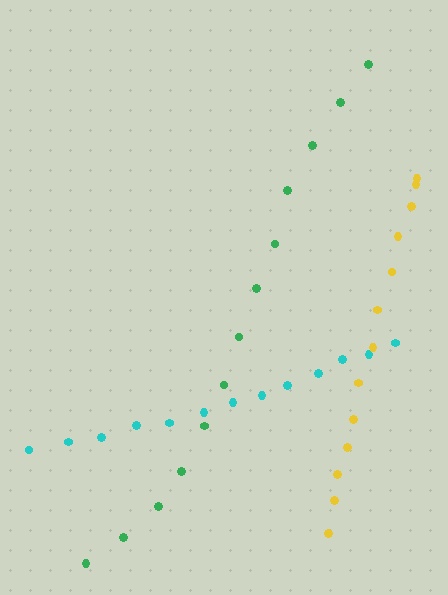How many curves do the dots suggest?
There are 3 distinct paths.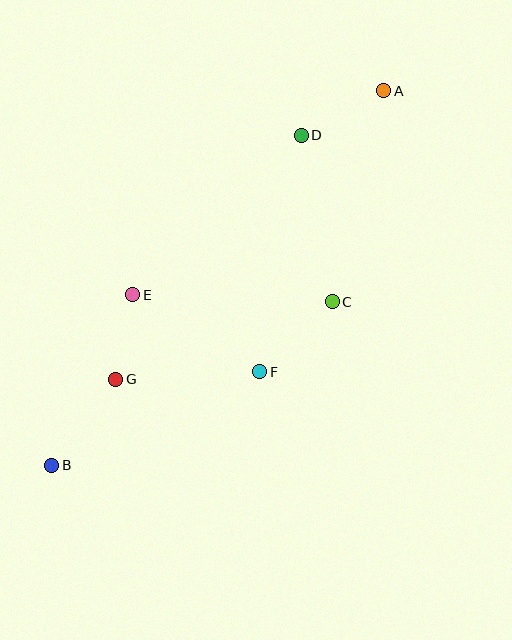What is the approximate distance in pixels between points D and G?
The distance between D and G is approximately 307 pixels.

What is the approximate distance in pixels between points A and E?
The distance between A and E is approximately 324 pixels.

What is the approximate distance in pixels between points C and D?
The distance between C and D is approximately 169 pixels.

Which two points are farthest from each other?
Points A and B are farthest from each other.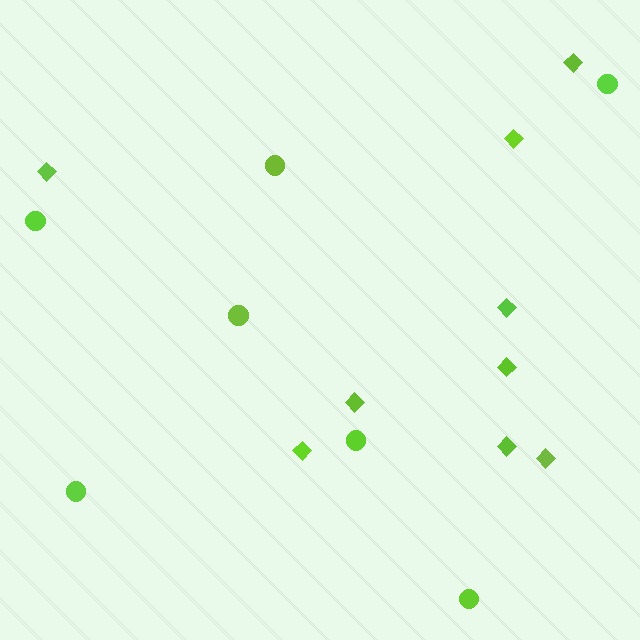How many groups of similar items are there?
There are 2 groups: one group of circles (7) and one group of diamonds (9).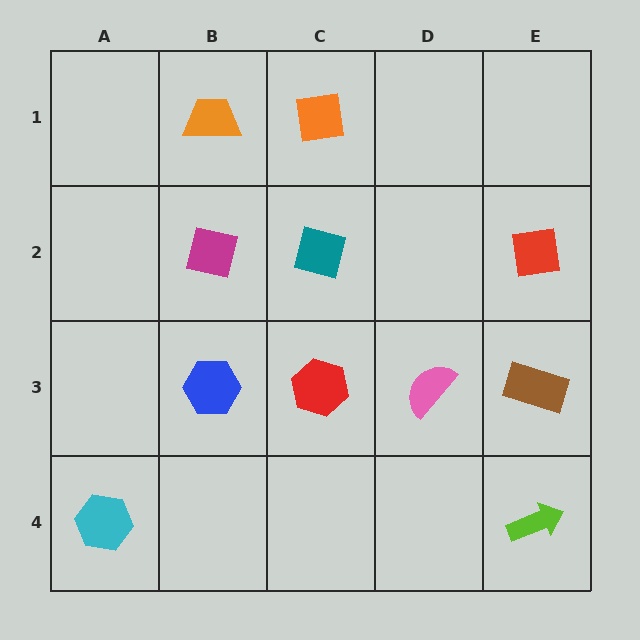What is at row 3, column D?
A pink semicircle.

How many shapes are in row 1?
2 shapes.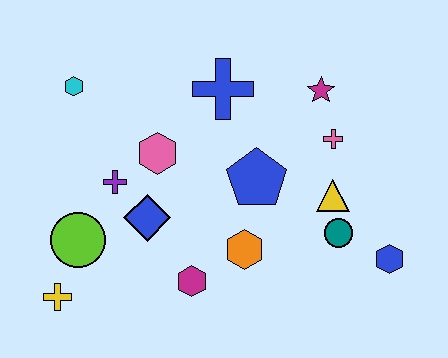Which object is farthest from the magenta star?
The yellow cross is farthest from the magenta star.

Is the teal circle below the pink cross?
Yes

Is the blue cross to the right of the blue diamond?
Yes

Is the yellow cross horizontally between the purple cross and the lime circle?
No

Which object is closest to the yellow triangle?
The teal circle is closest to the yellow triangle.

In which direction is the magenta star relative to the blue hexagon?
The magenta star is above the blue hexagon.